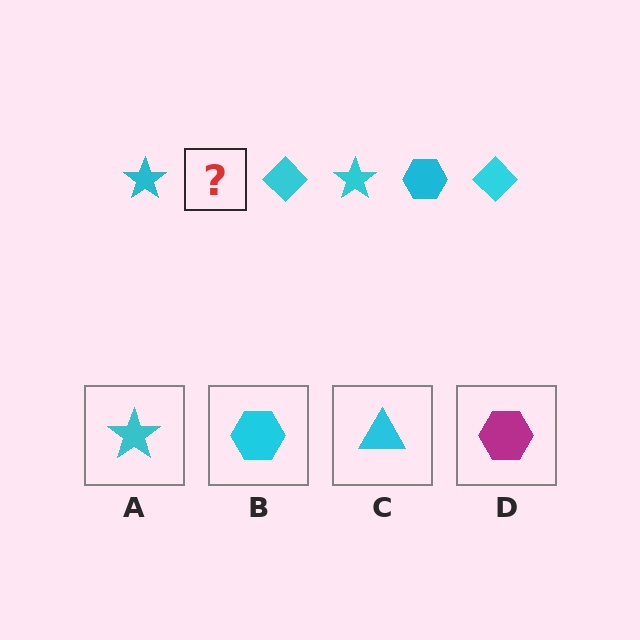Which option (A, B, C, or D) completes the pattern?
B.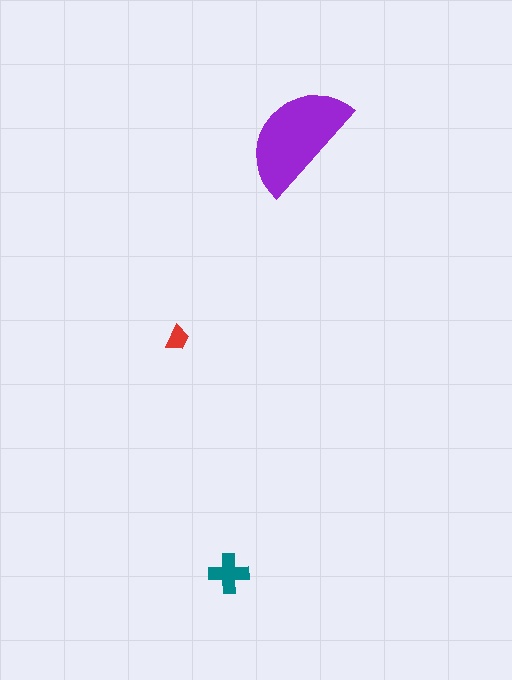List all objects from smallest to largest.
The red trapezoid, the teal cross, the purple semicircle.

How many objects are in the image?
There are 3 objects in the image.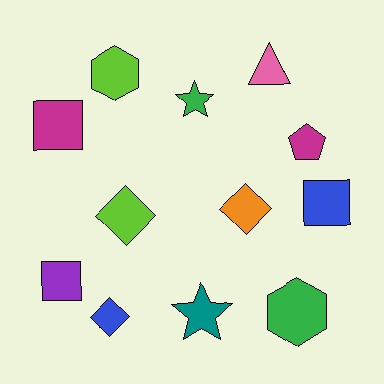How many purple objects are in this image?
There is 1 purple object.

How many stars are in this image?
There are 2 stars.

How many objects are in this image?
There are 12 objects.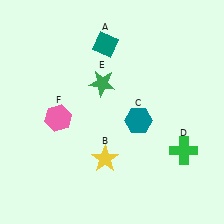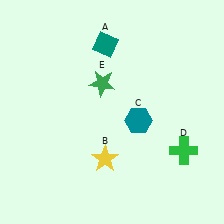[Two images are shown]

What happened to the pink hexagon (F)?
The pink hexagon (F) was removed in Image 2. It was in the bottom-left area of Image 1.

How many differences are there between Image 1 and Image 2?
There is 1 difference between the two images.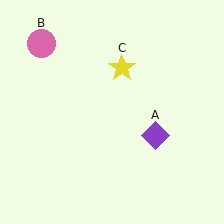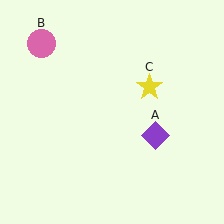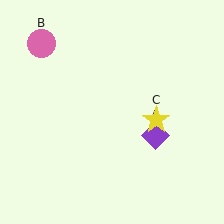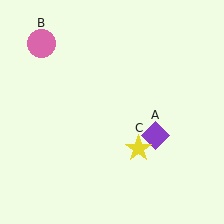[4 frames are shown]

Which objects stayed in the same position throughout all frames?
Purple diamond (object A) and pink circle (object B) remained stationary.